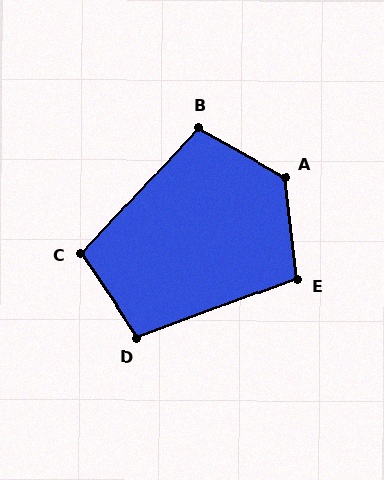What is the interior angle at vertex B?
Approximately 104 degrees (obtuse).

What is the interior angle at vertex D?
Approximately 104 degrees (obtuse).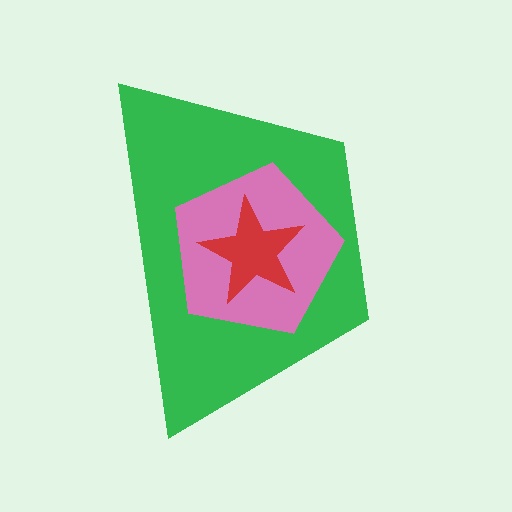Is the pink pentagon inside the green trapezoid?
Yes.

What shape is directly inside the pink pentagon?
The red star.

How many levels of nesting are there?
3.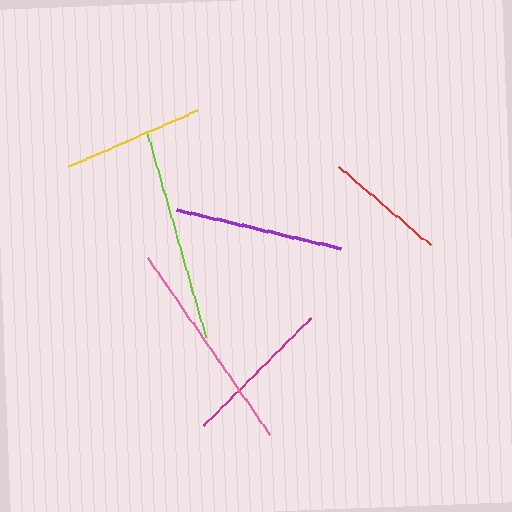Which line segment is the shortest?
The red line is the shortest at approximately 121 pixels.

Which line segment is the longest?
The pink line is the longest at approximately 214 pixels.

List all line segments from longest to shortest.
From longest to shortest: pink, lime, purple, magenta, yellow, red.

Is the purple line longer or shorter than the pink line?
The pink line is longer than the purple line.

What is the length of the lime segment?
The lime segment is approximately 214 pixels long.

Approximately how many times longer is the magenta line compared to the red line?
The magenta line is approximately 1.3 times the length of the red line.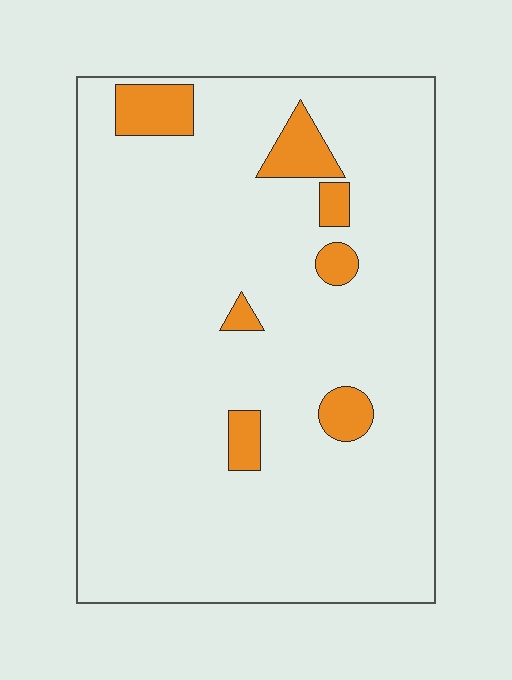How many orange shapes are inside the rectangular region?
7.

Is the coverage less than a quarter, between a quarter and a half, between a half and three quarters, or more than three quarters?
Less than a quarter.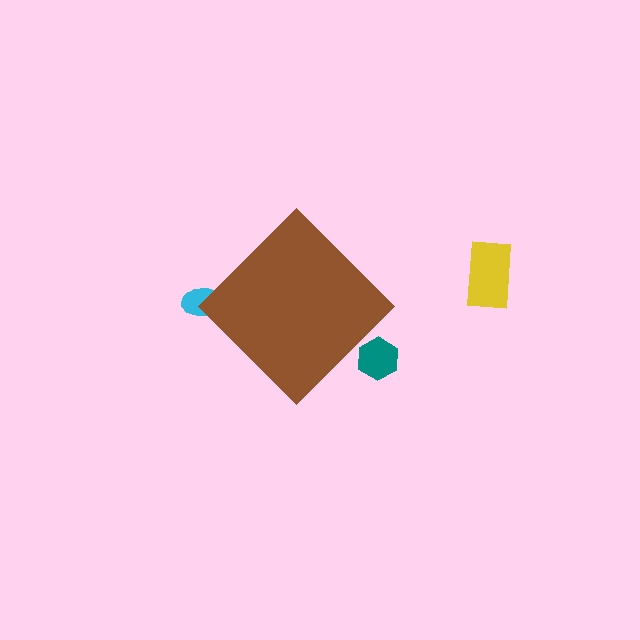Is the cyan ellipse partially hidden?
Yes, the cyan ellipse is partially hidden behind the brown diamond.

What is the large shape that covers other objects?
A brown diamond.